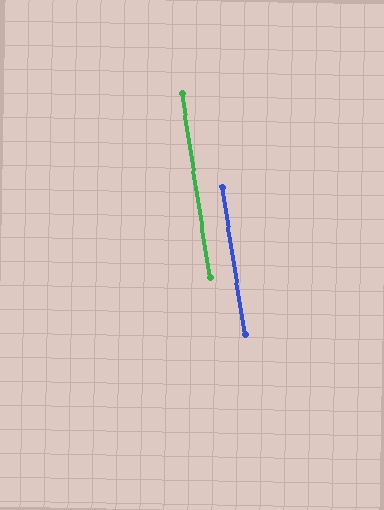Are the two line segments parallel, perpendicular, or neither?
Parallel — their directions differ by only 0.0°.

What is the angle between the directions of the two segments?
Approximately 0 degrees.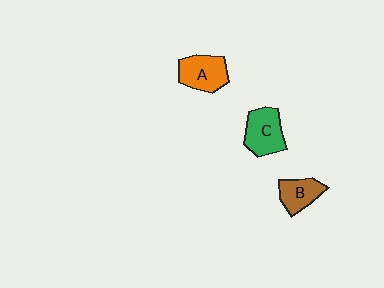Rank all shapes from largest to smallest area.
From largest to smallest: C (green), A (orange), B (brown).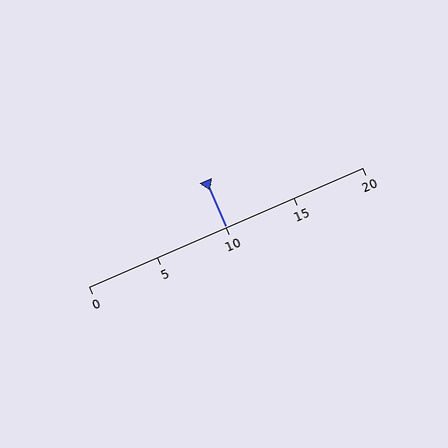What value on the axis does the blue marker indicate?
The marker indicates approximately 10.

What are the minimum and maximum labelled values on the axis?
The axis runs from 0 to 20.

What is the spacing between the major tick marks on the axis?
The major ticks are spaced 5 apart.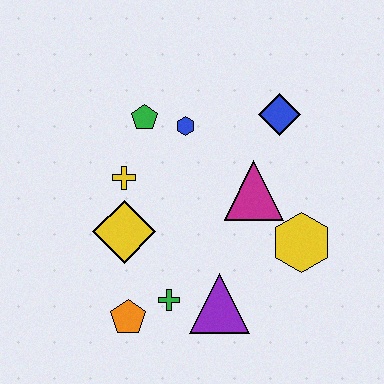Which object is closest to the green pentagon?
The blue hexagon is closest to the green pentagon.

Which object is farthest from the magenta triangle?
The orange pentagon is farthest from the magenta triangle.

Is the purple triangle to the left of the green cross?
No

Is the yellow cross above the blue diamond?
No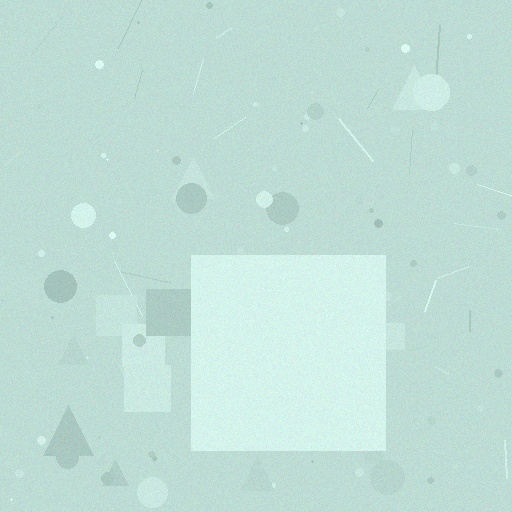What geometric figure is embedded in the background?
A square is embedded in the background.